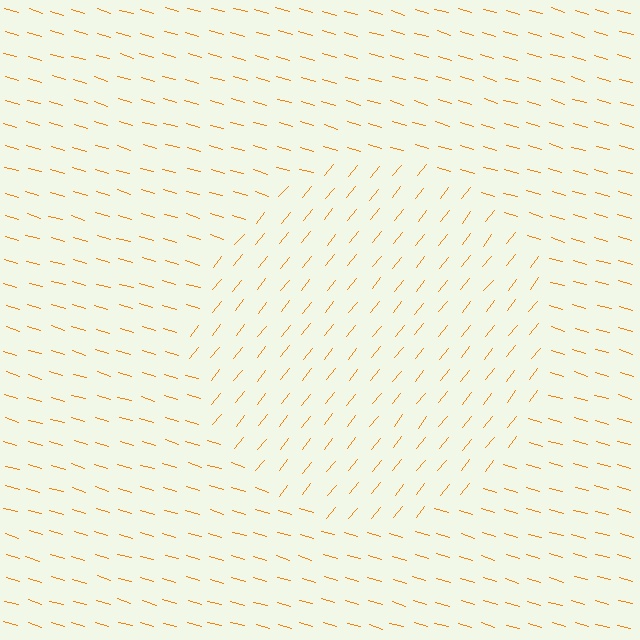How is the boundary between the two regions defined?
The boundary is defined purely by a change in line orientation (approximately 68 degrees difference). All lines are the same color and thickness.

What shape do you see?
I see a circle.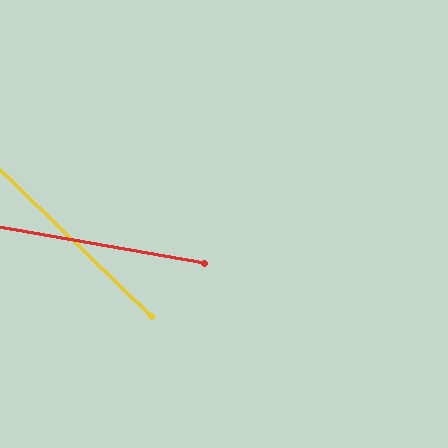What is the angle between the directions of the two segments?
Approximately 34 degrees.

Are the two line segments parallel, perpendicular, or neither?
Neither parallel nor perpendicular — they differ by about 34°.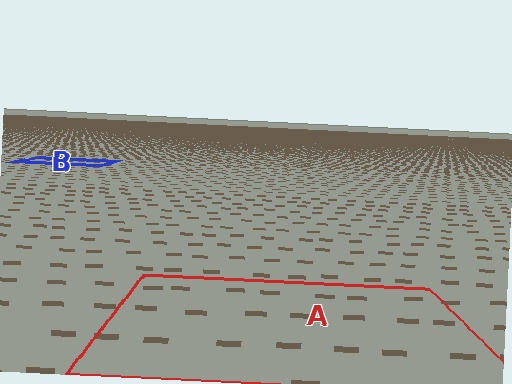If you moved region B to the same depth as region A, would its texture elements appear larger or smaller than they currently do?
They would appear larger. At a closer depth, the same texture elements are projected at a bigger on-screen size.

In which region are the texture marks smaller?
The texture marks are smaller in region B, because it is farther away.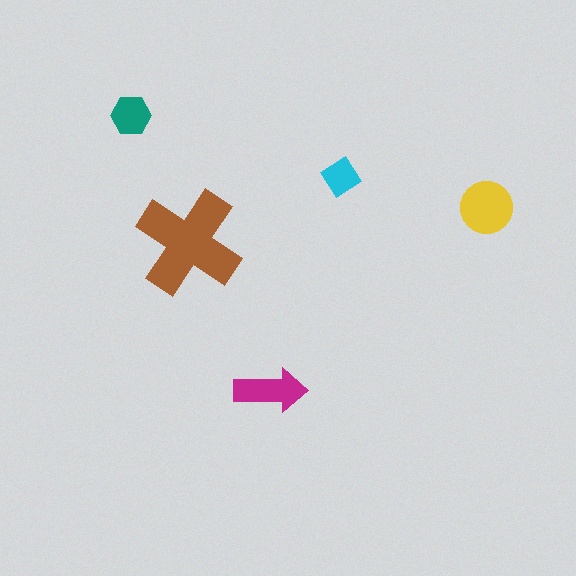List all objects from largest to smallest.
The brown cross, the yellow circle, the magenta arrow, the teal hexagon, the cyan diamond.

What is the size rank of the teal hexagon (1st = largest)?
4th.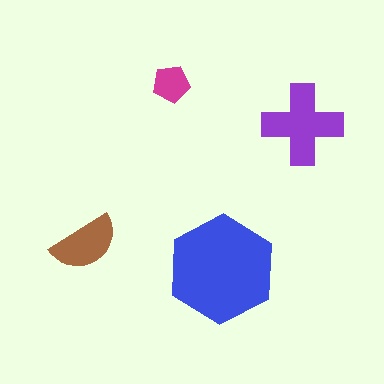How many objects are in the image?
There are 4 objects in the image.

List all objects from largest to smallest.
The blue hexagon, the purple cross, the brown semicircle, the magenta pentagon.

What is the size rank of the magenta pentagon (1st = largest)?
4th.